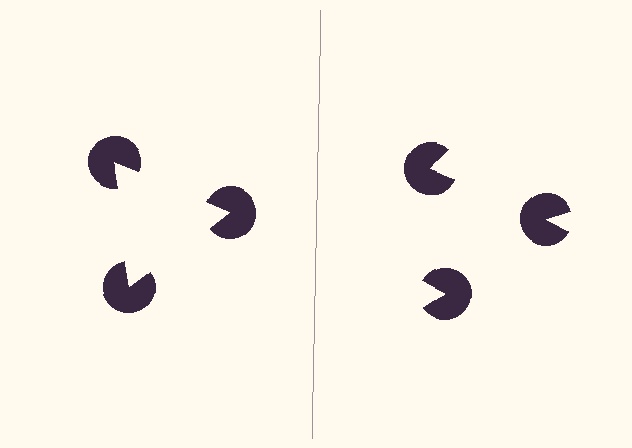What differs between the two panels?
The pac-man discs are positioned identically on both sides; only the wedge orientations differ. On the left they align to a triangle; on the right they are misaligned.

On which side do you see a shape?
An illusory triangle appears on the left side. On the right side the wedge cuts are rotated, so no coherent shape forms.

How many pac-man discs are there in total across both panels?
6 — 3 on each side.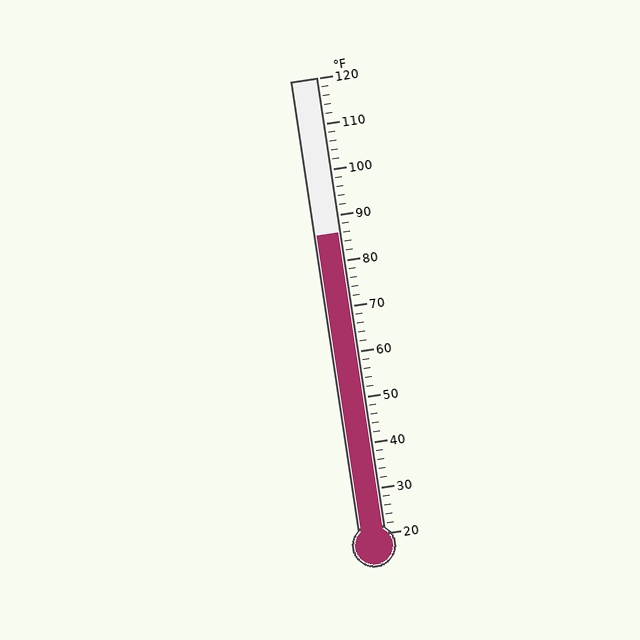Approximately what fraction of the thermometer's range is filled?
The thermometer is filled to approximately 65% of its range.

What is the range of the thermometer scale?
The thermometer scale ranges from 20°F to 120°F.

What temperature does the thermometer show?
The thermometer shows approximately 86°F.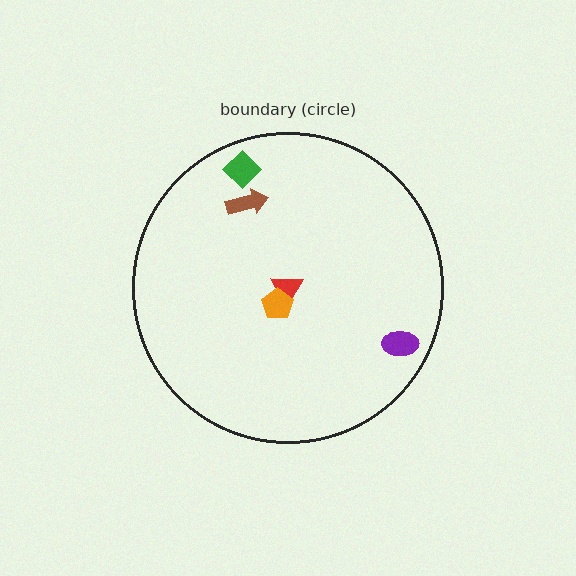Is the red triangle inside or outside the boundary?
Inside.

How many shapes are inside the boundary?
5 inside, 0 outside.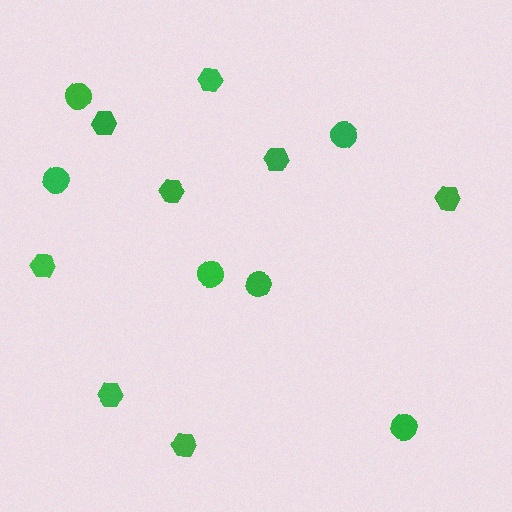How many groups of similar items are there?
There are 2 groups: one group of hexagons (8) and one group of circles (6).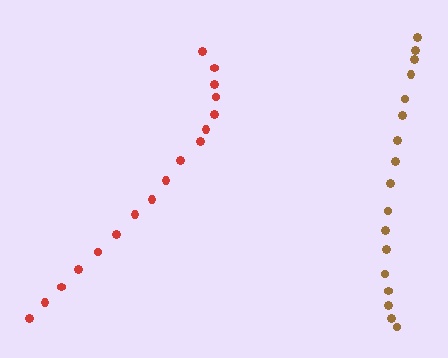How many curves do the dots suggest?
There are 2 distinct paths.